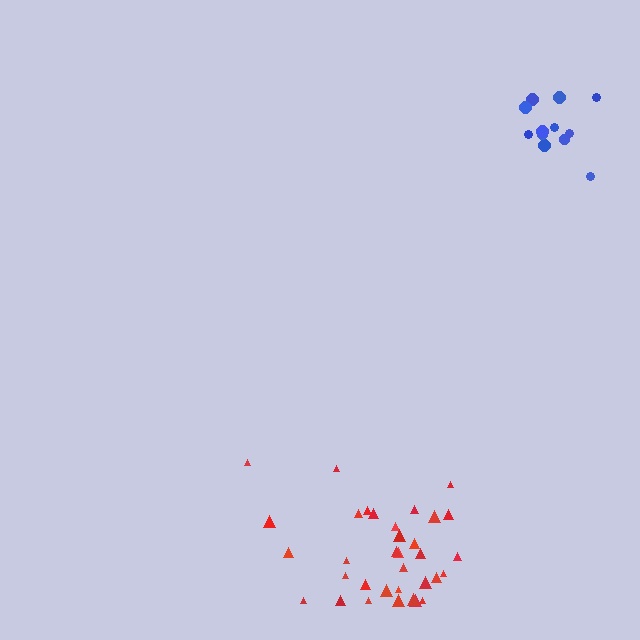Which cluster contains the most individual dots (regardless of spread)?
Red (34).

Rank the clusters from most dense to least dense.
blue, red.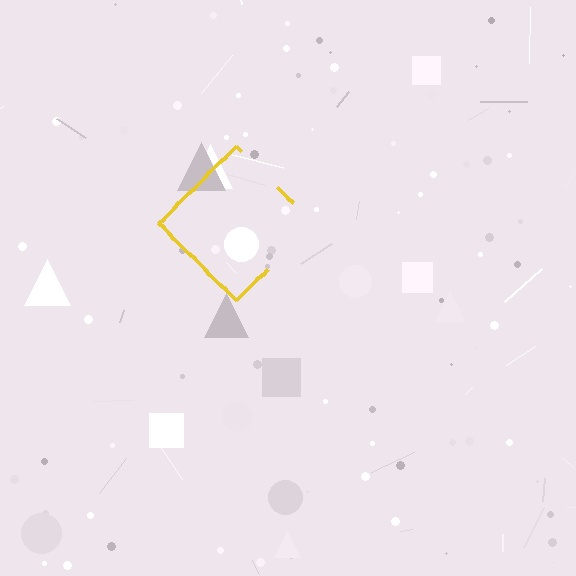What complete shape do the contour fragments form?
The contour fragments form a diamond.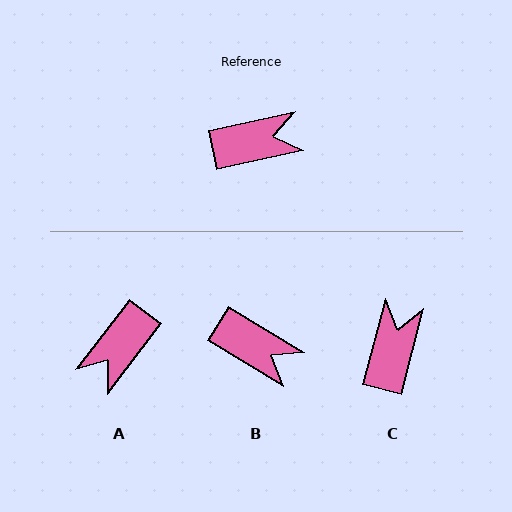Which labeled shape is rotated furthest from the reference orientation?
A, about 139 degrees away.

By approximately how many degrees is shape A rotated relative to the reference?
Approximately 139 degrees clockwise.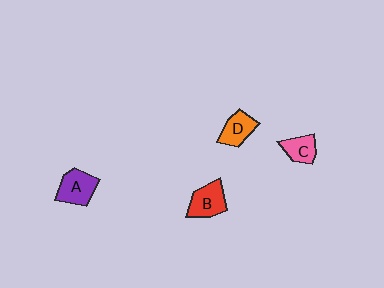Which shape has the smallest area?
Shape C (pink).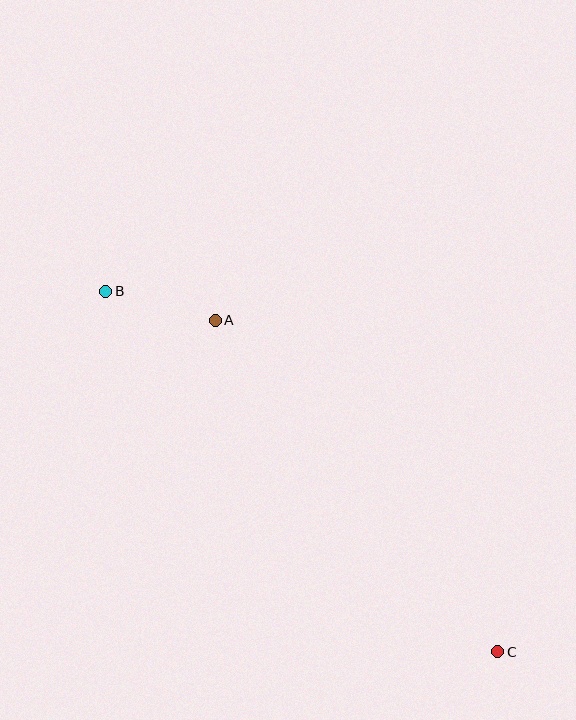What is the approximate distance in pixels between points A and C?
The distance between A and C is approximately 436 pixels.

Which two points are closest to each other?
Points A and B are closest to each other.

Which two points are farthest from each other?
Points B and C are farthest from each other.